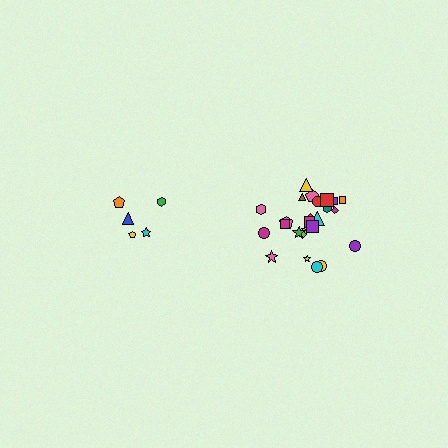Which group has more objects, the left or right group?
The right group.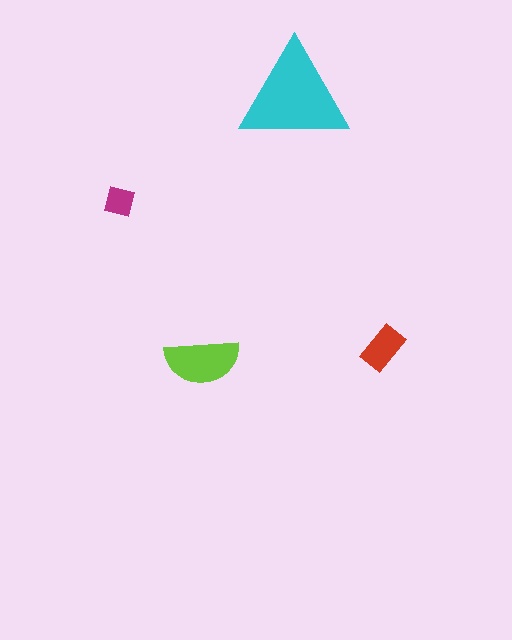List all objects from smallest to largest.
The magenta square, the red rectangle, the lime semicircle, the cyan triangle.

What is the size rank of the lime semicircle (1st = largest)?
2nd.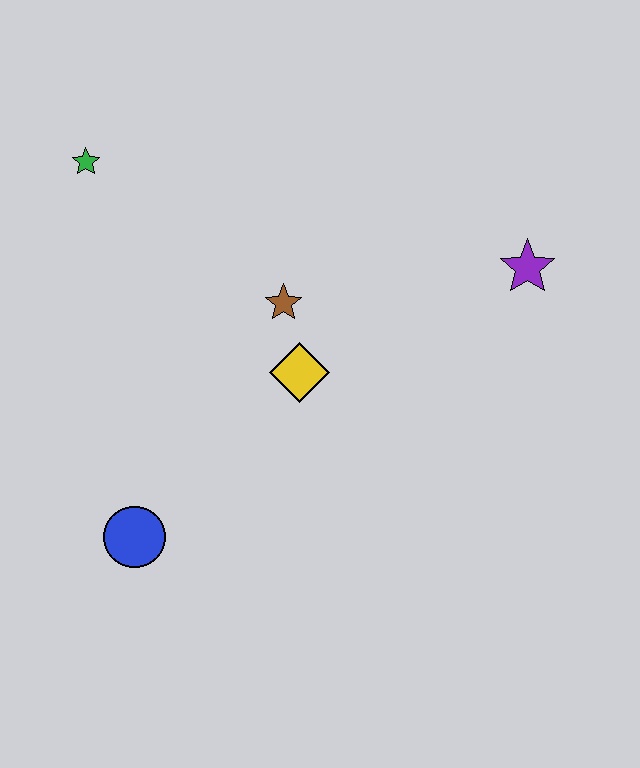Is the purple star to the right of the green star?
Yes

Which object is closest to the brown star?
The yellow diamond is closest to the brown star.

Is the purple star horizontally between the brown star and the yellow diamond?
No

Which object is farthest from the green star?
The purple star is farthest from the green star.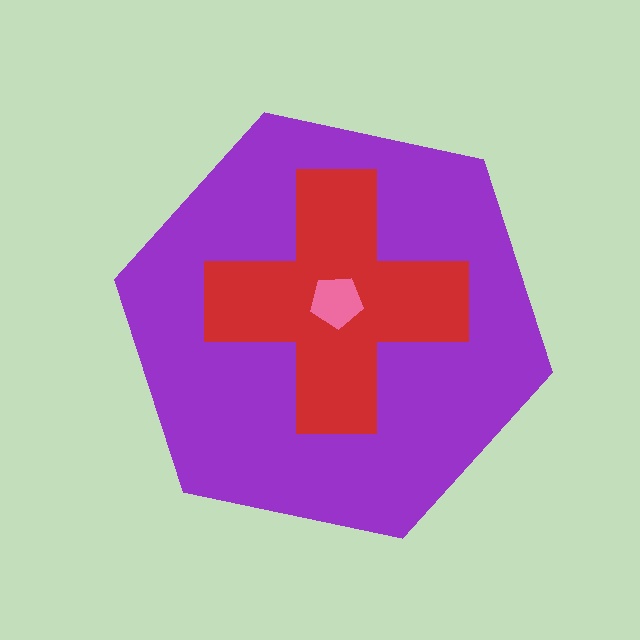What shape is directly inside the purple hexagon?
The red cross.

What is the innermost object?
The pink pentagon.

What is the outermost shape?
The purple hexagon.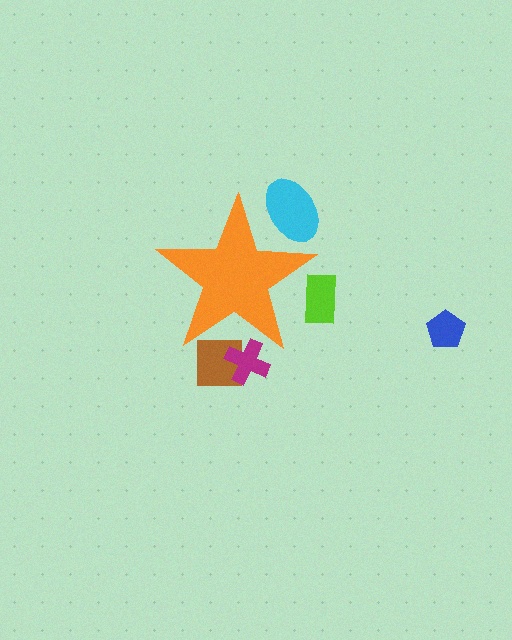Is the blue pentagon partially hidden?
No, the blue pentagon is fully visible.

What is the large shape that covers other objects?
An orange star.